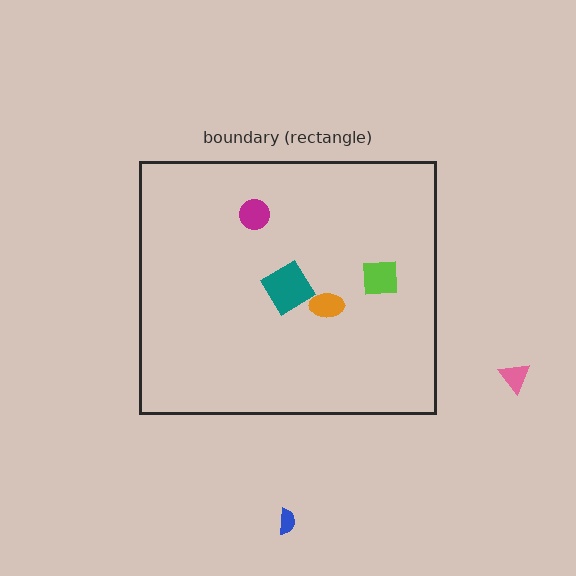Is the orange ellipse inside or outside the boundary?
Inside.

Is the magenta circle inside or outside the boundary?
Inside.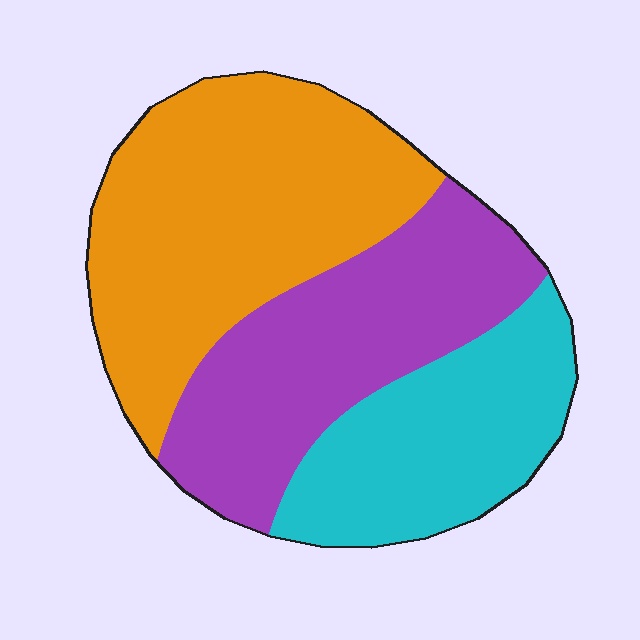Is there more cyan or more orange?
Orange.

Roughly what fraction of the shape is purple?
Purple covers 33% of the shape.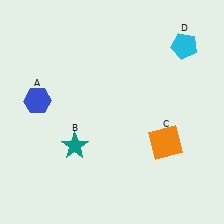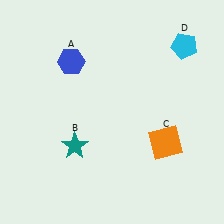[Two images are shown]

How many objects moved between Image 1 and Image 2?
1 object moved between the two images.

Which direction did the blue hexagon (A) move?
The blue hexagon (A) moved up.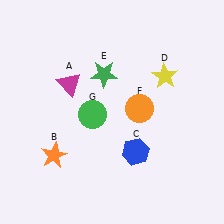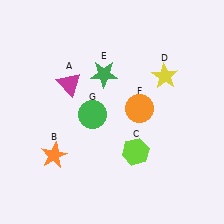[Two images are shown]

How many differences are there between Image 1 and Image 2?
There is 1 difference between the two images.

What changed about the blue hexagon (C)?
In Image 1, C is blue. In Image 2, it changed to lime.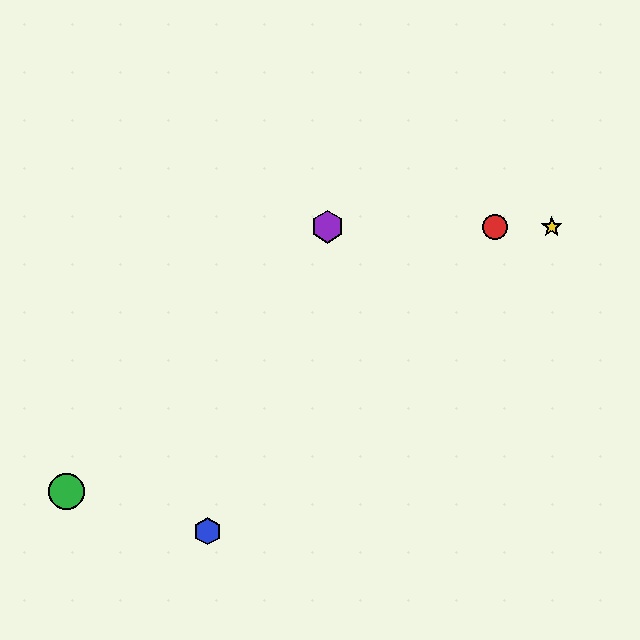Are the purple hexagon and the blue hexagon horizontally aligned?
No, the purple hexagon is at y≈227 and the blue hexagon is at y≈531.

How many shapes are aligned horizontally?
3 shapes (the red circle, the yellow star, the purple hexagon) are aligned horizontally.